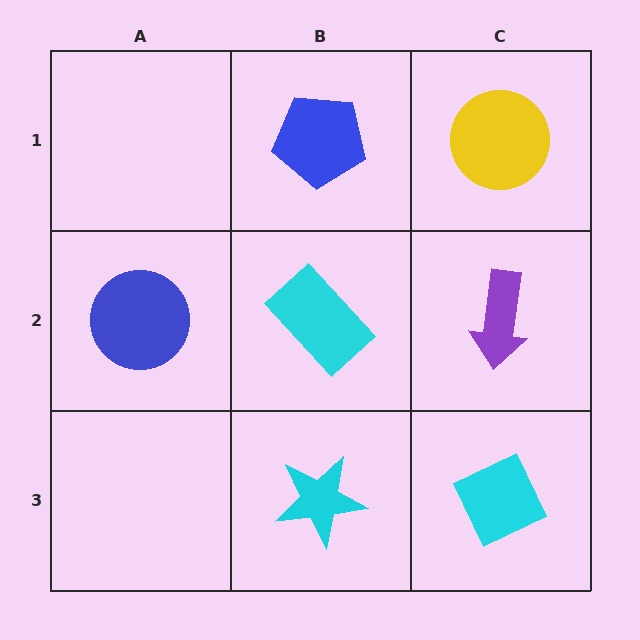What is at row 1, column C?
A yellow circle.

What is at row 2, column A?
A blue circle.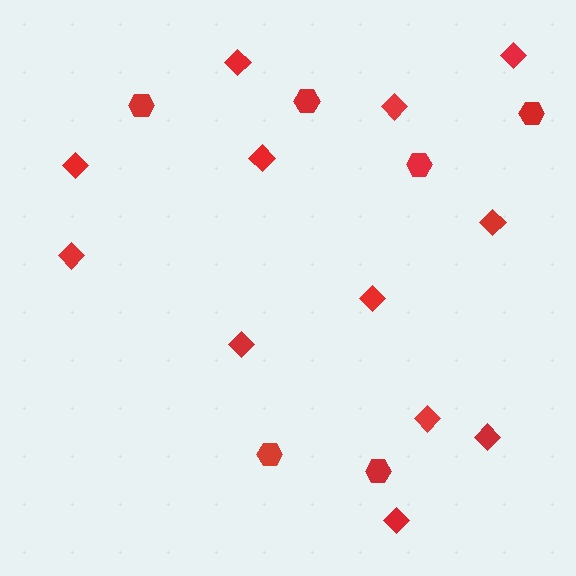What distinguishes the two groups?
There are 2 groups: one group of hexagons (6) and one group of diamonds (12).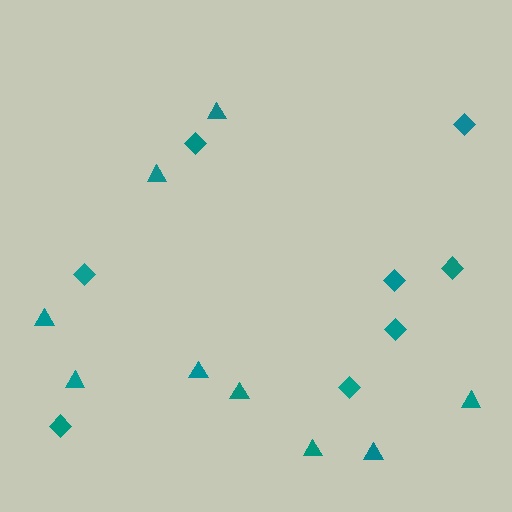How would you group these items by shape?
There are 2 groups: one group of diamonds (8) and one group of triangles (9).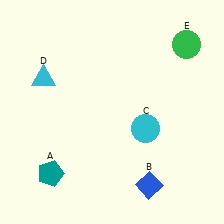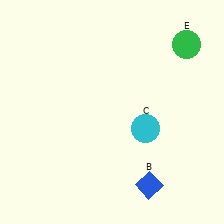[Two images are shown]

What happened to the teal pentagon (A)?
The teal pentagon (A) was removed in Image 2. It was in the bottom-left area of Image 1.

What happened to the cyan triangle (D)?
The cyan triangle (D) was removed in Image 2. It was in the top-left area of Image 1.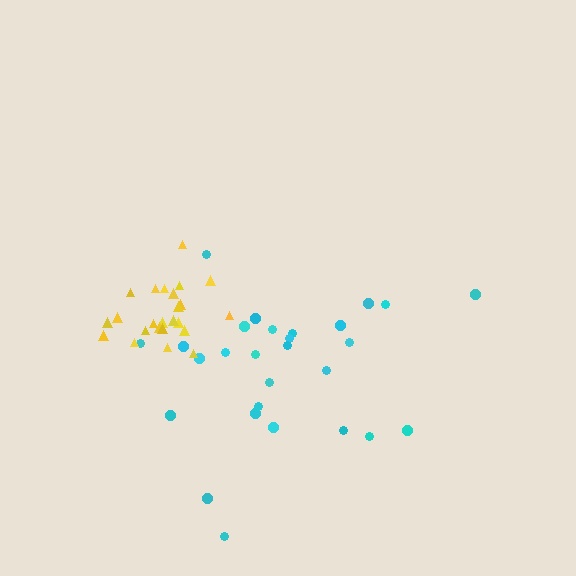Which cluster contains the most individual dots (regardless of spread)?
Cyan (28).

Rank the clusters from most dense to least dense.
yellow, cyan.